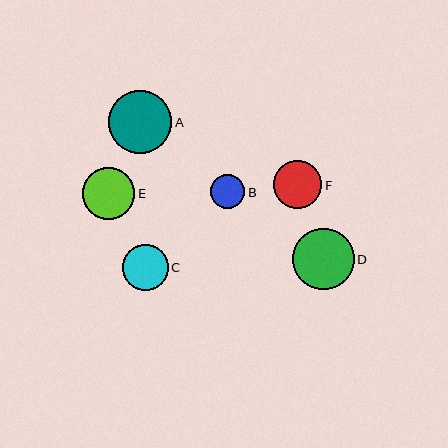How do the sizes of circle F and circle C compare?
Circle F and circle C are approximately the same size.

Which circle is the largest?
Circle A is the largest with a size of approximately 63 pixels.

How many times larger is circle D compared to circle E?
Circle D is approximately 1.2 times the size of circle E.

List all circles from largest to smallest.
From largest to smallest: A, D, E, F, C, B.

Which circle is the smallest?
Circle B is the smallest with a size of approximately 34 pixels.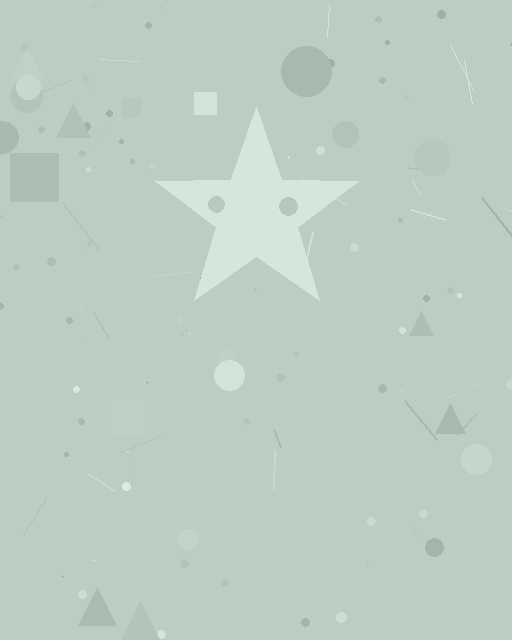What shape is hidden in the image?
A star is hidden in the image.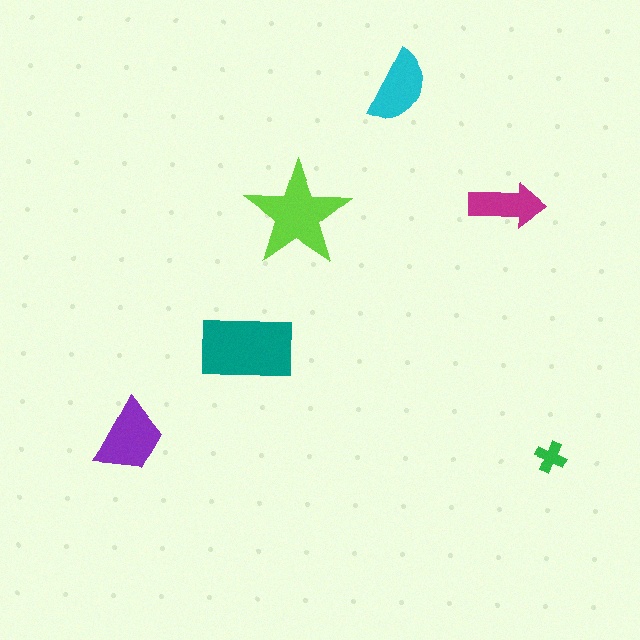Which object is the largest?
The teal rectangle.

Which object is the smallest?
The green cross.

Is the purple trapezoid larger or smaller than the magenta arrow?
Larger.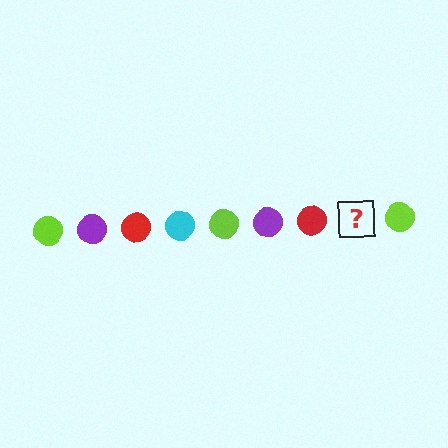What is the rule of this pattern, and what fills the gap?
The rule is that the pattern cycles through lime, purple, red, cyan circles. The gap should be filled with a cyan circle.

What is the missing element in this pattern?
The missing element is a cyan circle.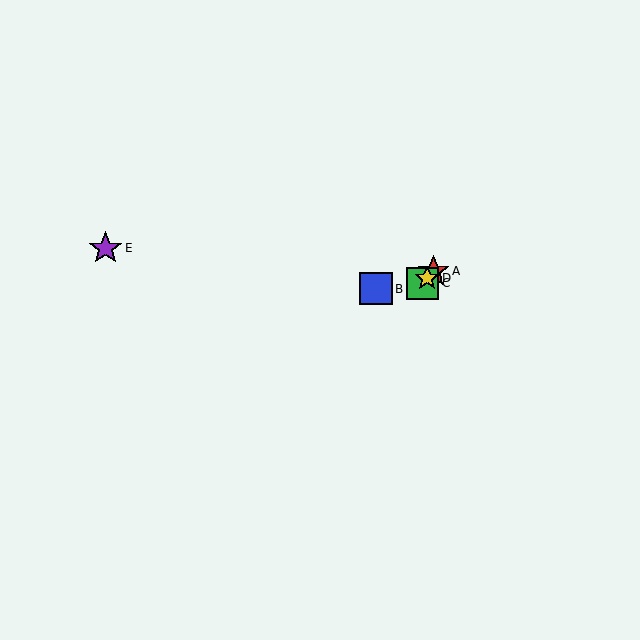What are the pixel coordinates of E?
Object E is at (105, 248).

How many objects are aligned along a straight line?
3 objects (A, C, D) are aligned along a straight line.